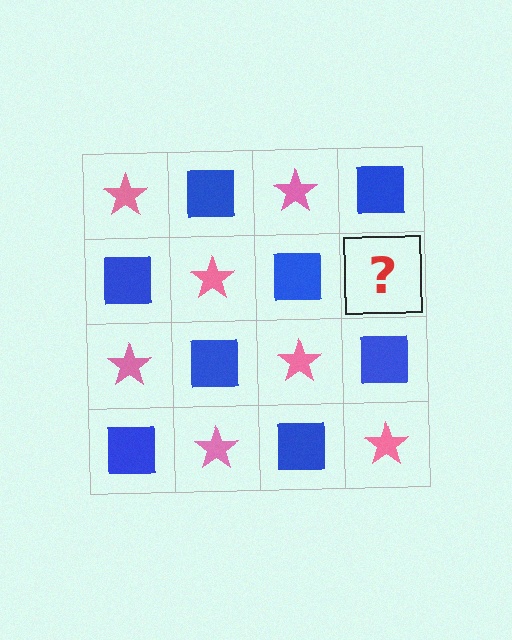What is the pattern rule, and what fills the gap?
The rule is that it alternates pink star and blue square in a checkerboard pattern. The gap should be filled with a pink star.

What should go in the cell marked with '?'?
The missing cell should contain a pink star.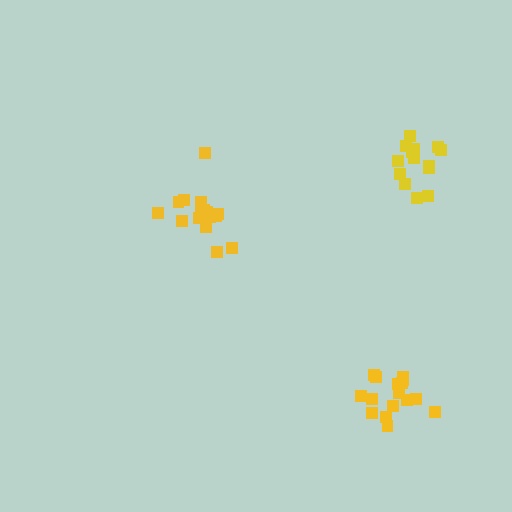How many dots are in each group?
Group 1: 14 dots, Group 2: 18 dots, Group 3: 16 dots (48 total).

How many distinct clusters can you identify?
There are 3 distinct clusters.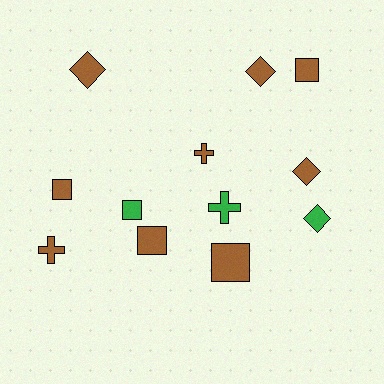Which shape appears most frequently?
Square, with 5 objects.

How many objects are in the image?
There are 12 objects.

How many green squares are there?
There is 1 green square.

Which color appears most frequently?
Brown, with 9 objects.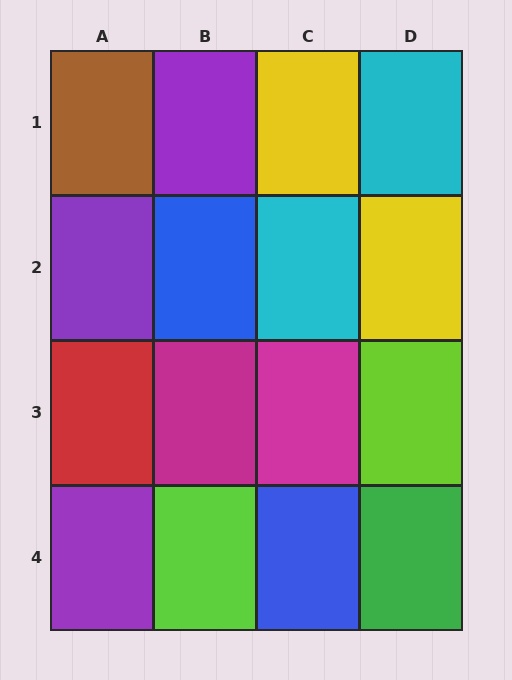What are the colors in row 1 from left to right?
Brown, purple, yellow, cyan.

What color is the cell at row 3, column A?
Red.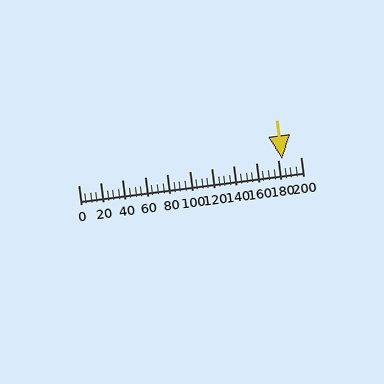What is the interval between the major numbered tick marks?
The major tick marks are spaced 20 units apart.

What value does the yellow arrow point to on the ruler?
The yellow arrow points to approximately 183.